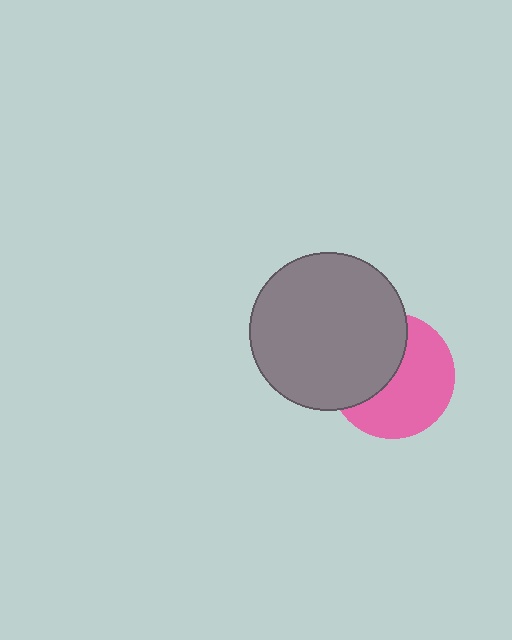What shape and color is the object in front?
The object in front is a gray circle.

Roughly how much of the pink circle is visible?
About half of it is visible (roughly 57%).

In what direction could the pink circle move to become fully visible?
The pink circle could move right. That would shift it out from behind the gray circle entirely.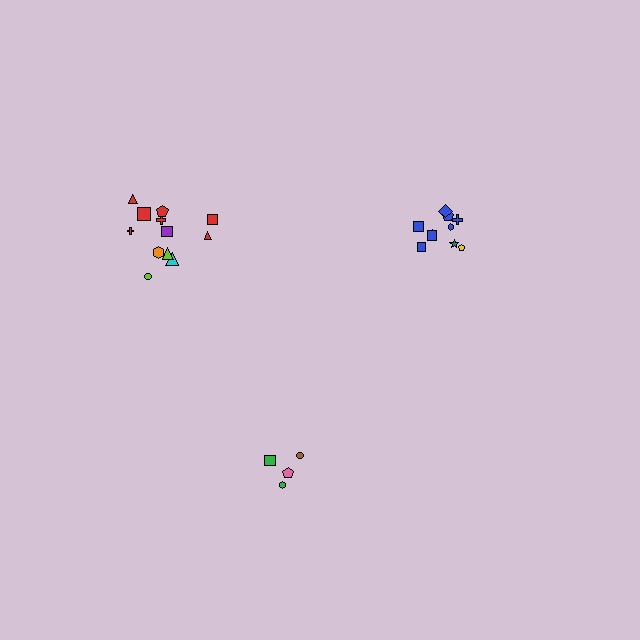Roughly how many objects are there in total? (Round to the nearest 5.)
Roughly 25 objects in total.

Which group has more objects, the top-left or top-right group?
The top-left group.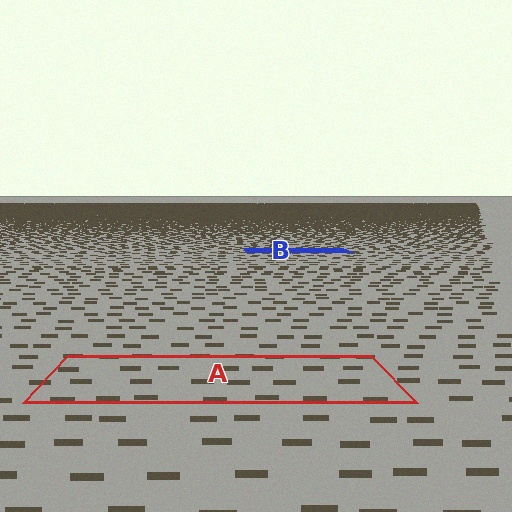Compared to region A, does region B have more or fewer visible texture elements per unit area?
Region B has more texture elements per unit area — they are packed more densely because it is farther away.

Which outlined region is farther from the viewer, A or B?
Region B is farther from the viewer — the texture elements inside it appear smaller and more densely packed.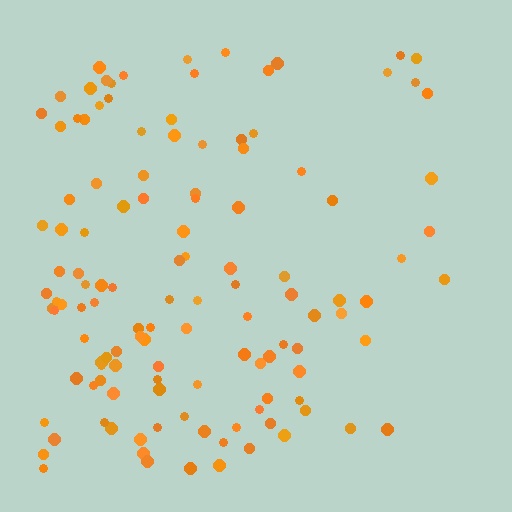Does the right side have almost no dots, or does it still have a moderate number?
Still a moderate number, just noticeably fewer than the left.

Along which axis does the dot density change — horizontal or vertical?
Horizontal.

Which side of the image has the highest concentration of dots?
The left.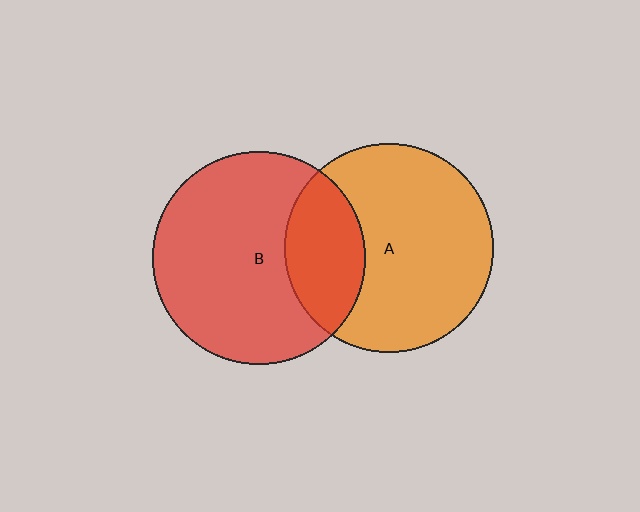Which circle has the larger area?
Circle B (red).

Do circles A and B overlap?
Yes.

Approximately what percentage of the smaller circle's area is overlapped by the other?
Approximately 25%.